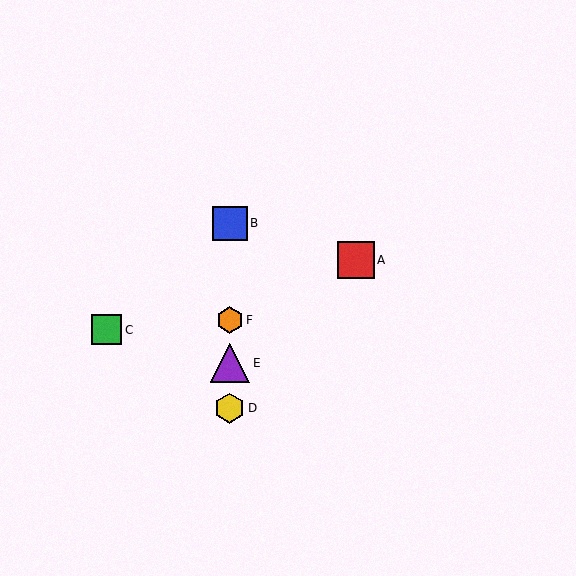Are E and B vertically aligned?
Yes, both are at x≈230.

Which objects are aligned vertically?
Objects B, D, E, F are aligned vertically.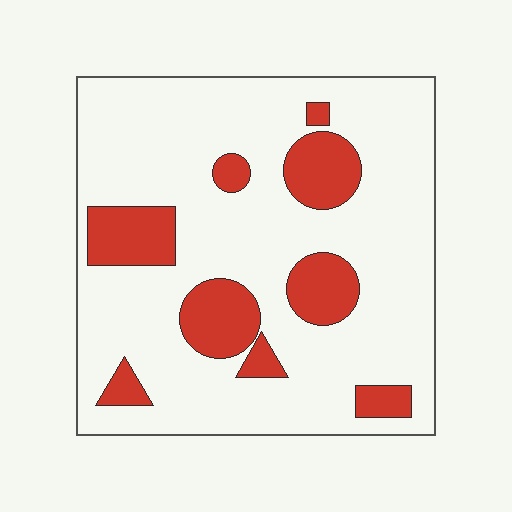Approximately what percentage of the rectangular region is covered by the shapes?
Approximately 20%.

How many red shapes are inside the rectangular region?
9.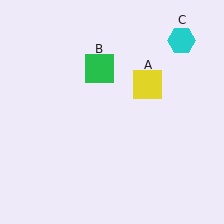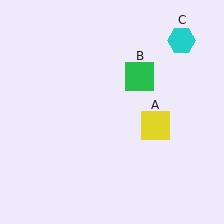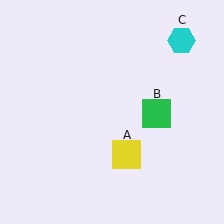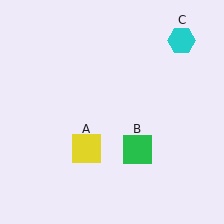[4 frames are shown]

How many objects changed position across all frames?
2 objects changed position: yellow square (object A), green square (object B).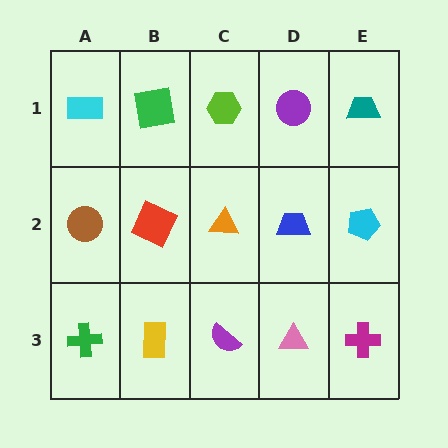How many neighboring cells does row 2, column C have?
4.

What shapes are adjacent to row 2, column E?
A teal trapezoid (row 1, column E), a magenta cross (row 3, column E), a blue trapezoid (row 2, column D).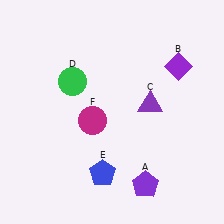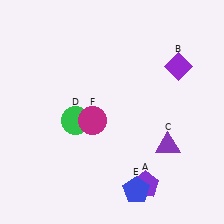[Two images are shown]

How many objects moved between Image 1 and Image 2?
3 objects moved between the two images.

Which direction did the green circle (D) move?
The green circle (D) moved down.